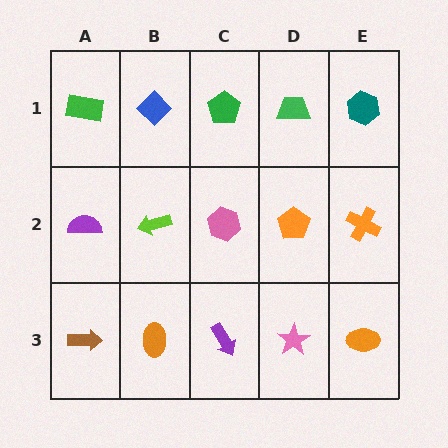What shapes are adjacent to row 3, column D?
An orange pentagon (row 2, column D), a purple arrow (row 3, column C), an orange ellipse (row 3, column E).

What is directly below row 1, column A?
A purple semicircle.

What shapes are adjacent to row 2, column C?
A green pentagon (row 1, column C), a purple arrow (row 3, column C), a lime arrow (row 2, column B), an orange pentagon (row 2, column D).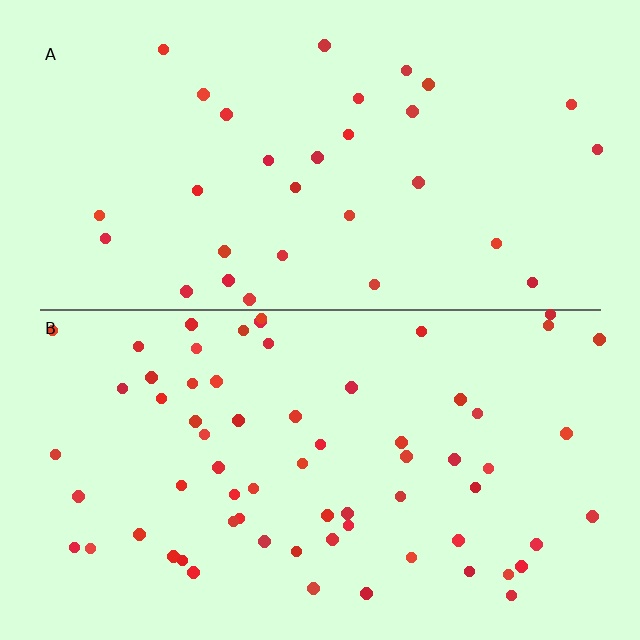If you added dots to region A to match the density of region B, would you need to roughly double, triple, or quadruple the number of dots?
Approximately double.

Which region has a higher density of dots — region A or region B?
B (the bottom).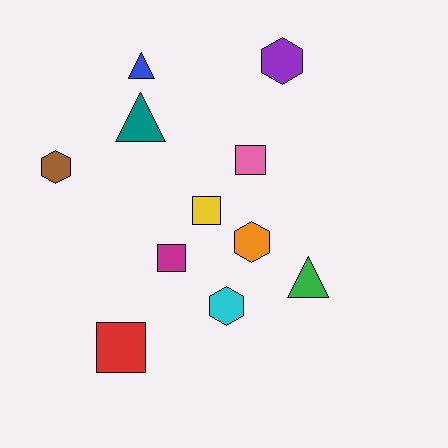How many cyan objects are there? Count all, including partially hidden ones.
There is 1 cyan object.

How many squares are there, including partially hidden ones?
There are 4 squares.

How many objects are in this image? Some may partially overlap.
There are 11 objects.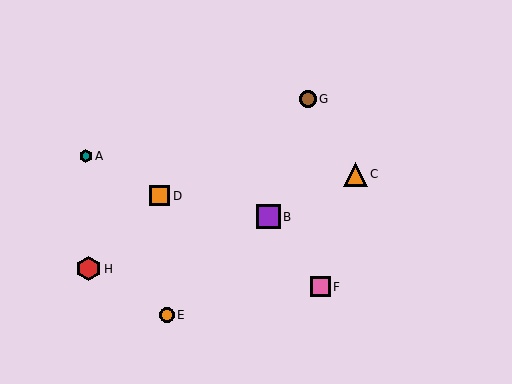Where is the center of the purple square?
The center of the purple square is at (268, 217).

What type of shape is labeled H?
Shape H is a red hexagon.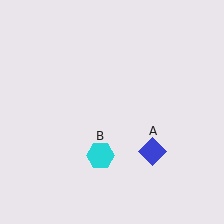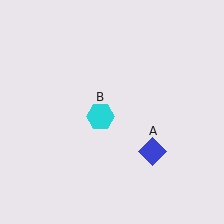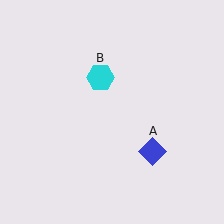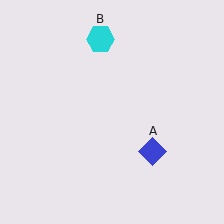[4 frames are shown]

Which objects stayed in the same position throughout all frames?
Blue diamond (object A) remained stationary.